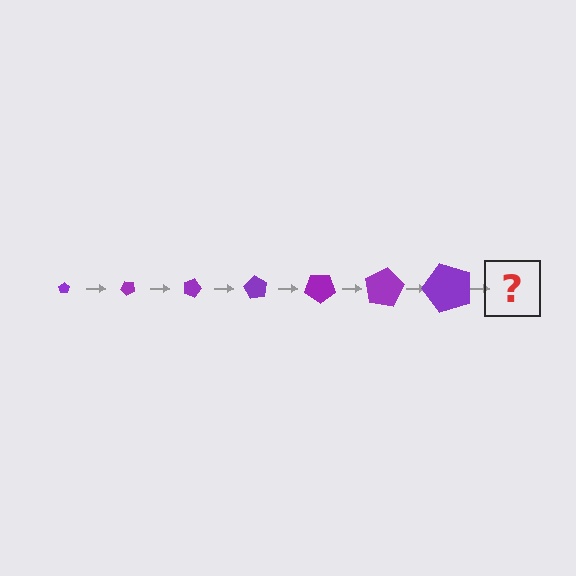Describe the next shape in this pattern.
It should be a pentagon, larger than the previous one and rotated 315 degrees from the start.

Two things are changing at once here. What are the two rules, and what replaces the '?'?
The two rules are that the pentagon grows larger each step and it rotates 45 degrees each step. The '?' should be a pentagon, larger than the previous one and rotated 315 degrees from the start.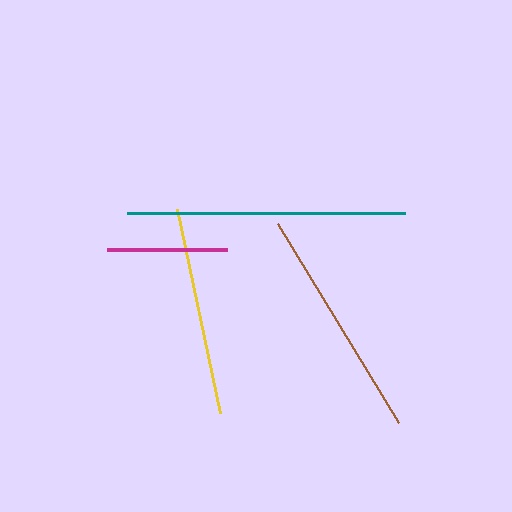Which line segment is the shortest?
The magenta line is the shortest at approximately 120 pixels.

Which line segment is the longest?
The teal line is the longest at approximately 277 pixels.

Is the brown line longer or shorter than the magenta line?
The brown line is longer than the magenta line.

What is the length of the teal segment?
The teal segment is approximately 277 pixels long.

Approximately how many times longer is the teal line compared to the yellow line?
The teal line is approximately 1.3 times the length of the yellow line.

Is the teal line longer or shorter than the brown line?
The teal line is longer than the brown line.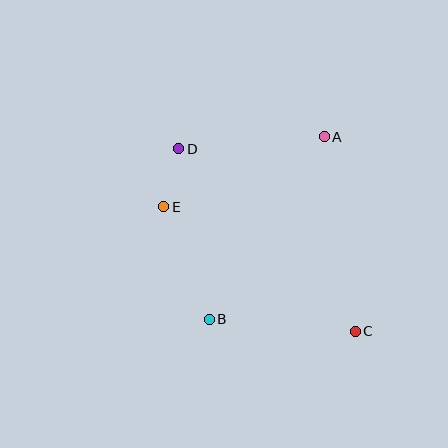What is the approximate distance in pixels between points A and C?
The distance between A and C is approximately 197 pixels.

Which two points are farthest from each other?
Points C and D are farthest from each other.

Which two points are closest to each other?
Points D and E are closest to each other.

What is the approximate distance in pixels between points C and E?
The distance between C and E is approximately 229 pixels.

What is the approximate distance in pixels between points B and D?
The distance between B and D is approximately 173 pixels.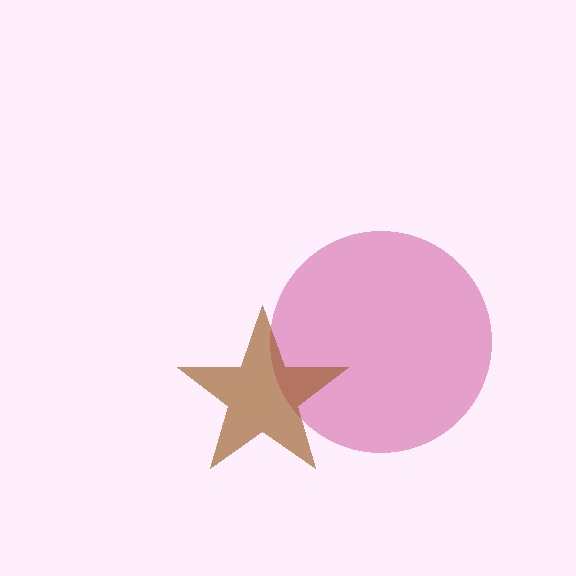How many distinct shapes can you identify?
There are 2 distinct shapes: a magenta circle, a brown star.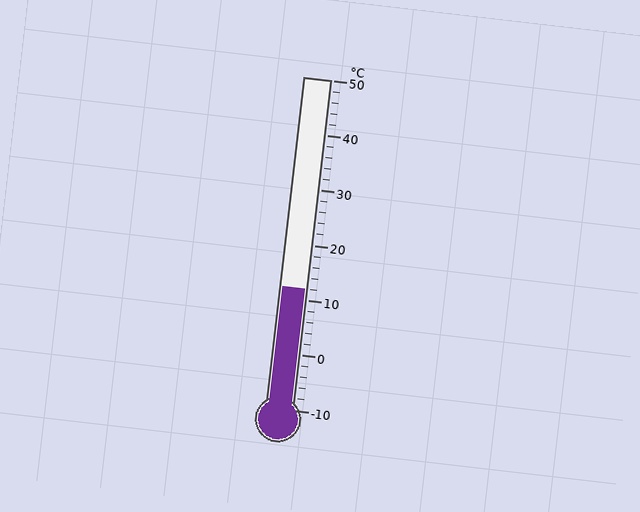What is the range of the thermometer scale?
The thermometer scale ranges from -10°C to 50°C.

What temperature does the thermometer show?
The thermometer shows approximately 12°C.